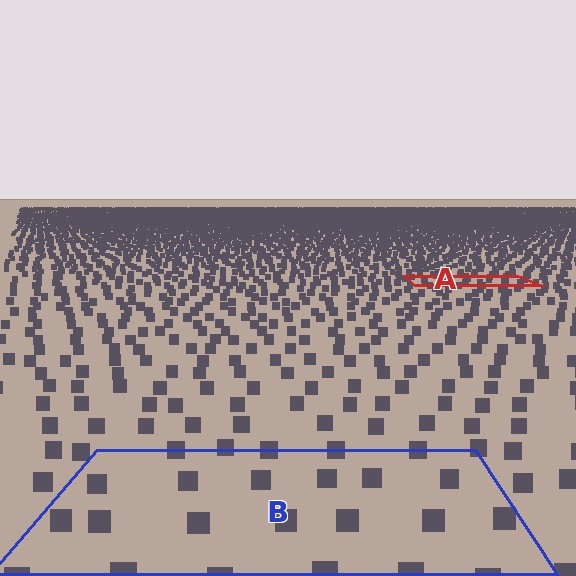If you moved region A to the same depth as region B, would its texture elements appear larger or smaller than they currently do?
They would appear larger. At a closer depth, the same texture elements are projected at a bigger on-screen size.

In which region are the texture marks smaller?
The texture marks are smaller in region A, because it is farther away.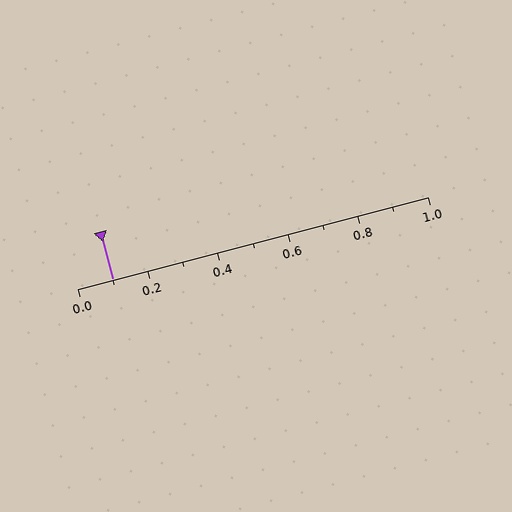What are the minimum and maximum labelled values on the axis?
The axis runs from 0.0 to 1.0.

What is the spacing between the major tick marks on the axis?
The major ticks are spaced 0.2 apart.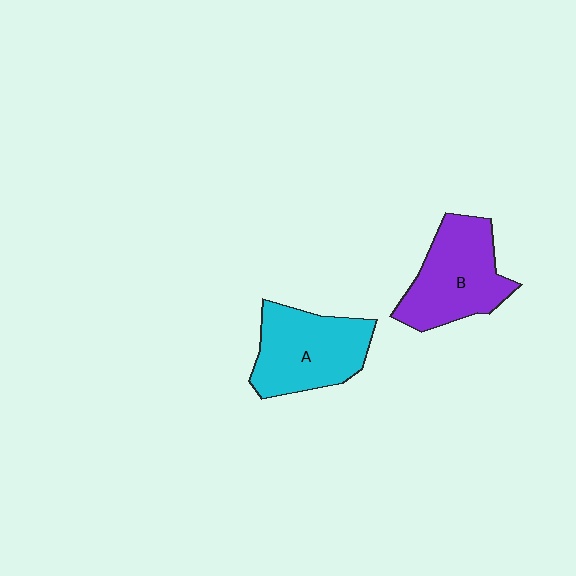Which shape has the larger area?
Shape B (purple).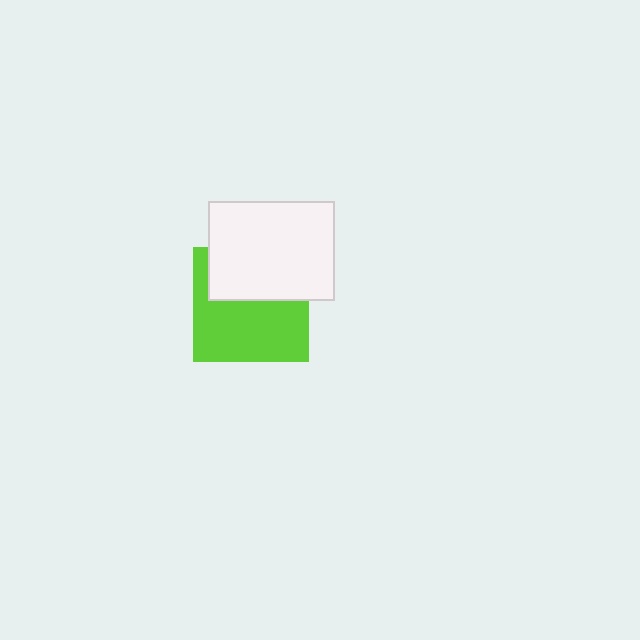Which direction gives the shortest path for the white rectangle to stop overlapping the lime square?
Moving up gives the shortest separation.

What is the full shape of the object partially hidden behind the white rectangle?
The partially hidden object is a lime square.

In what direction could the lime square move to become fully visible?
The lime square could move down. That would shift it out from behind the white rectangle entirely.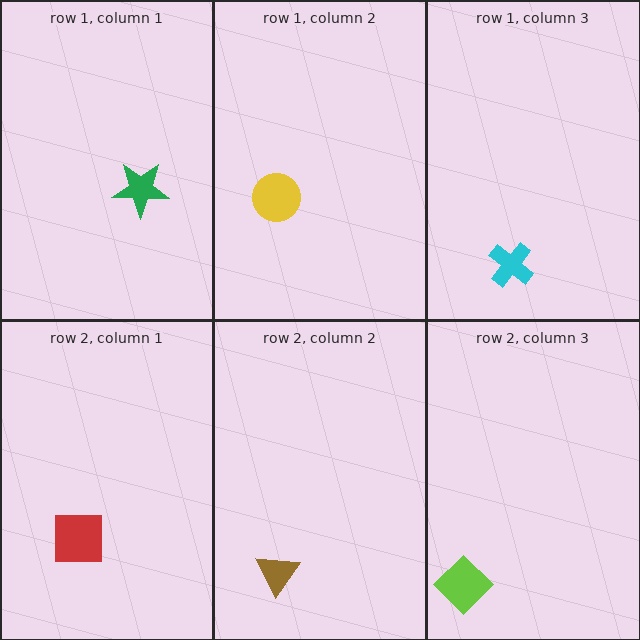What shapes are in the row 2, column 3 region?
The lime diamond.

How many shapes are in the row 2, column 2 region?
1.